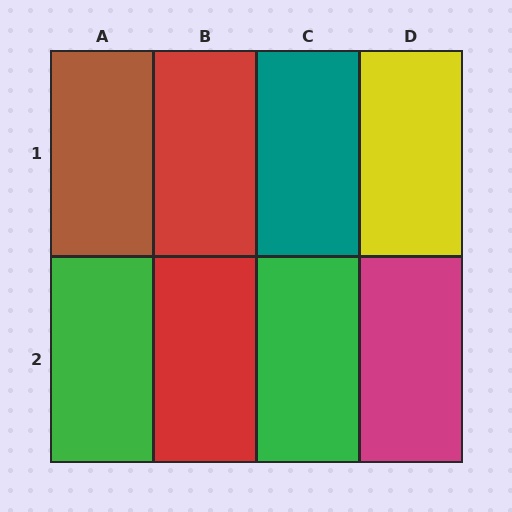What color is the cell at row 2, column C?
Green.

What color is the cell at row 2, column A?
Green.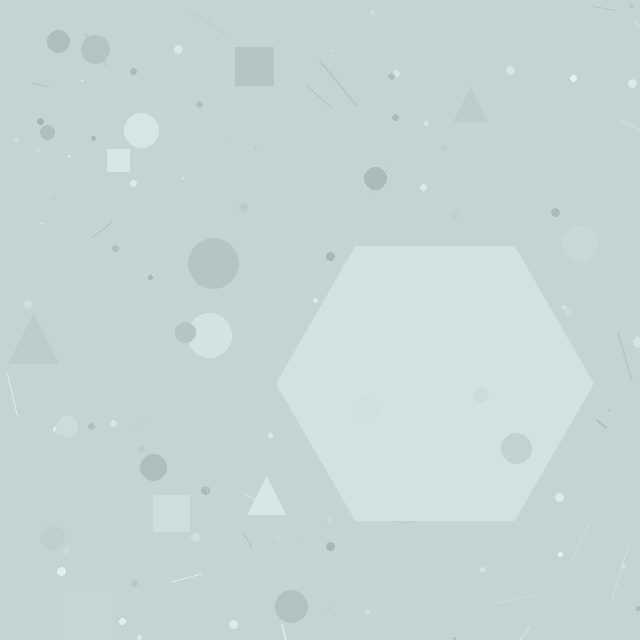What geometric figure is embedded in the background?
A hexagon is embedded in the background.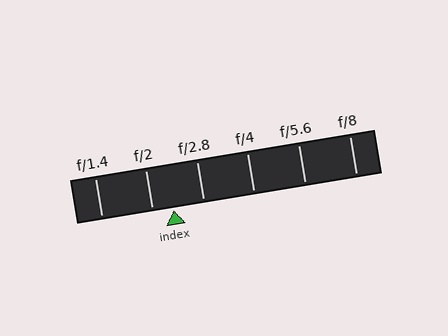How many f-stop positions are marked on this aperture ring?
There are 6 f-stop positions marked.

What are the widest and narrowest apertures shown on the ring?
The widest aperture shown is f/1.4 and the narrowest is f/8.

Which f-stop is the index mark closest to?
The index mark is closest to f/2.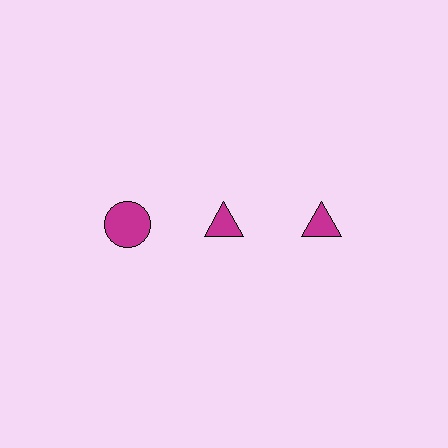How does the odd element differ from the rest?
It has a different shape: circle instead of triangle.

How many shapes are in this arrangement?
There are 3 shapes arranged in a grid pattern.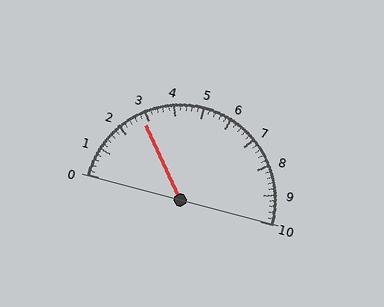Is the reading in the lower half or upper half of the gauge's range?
The reading is in the lower half of the range (0 to 10).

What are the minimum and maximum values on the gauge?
The gauge ranges from 0 to 10.